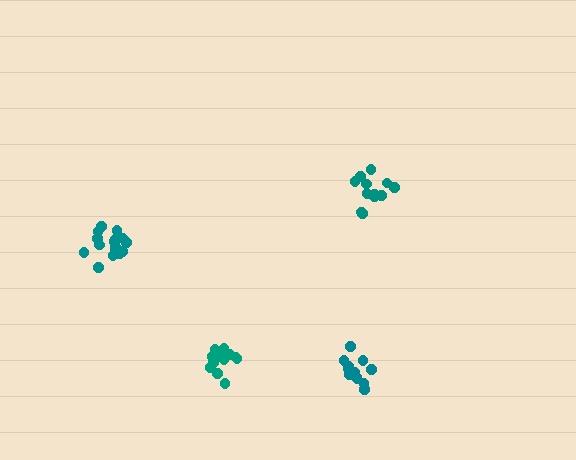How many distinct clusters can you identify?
There are 4 distinct clusters.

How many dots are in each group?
Group 1: 13 dots, Group 2: 16 dots, Group 3: 13 dots, Group 4: 13 dots (55 total).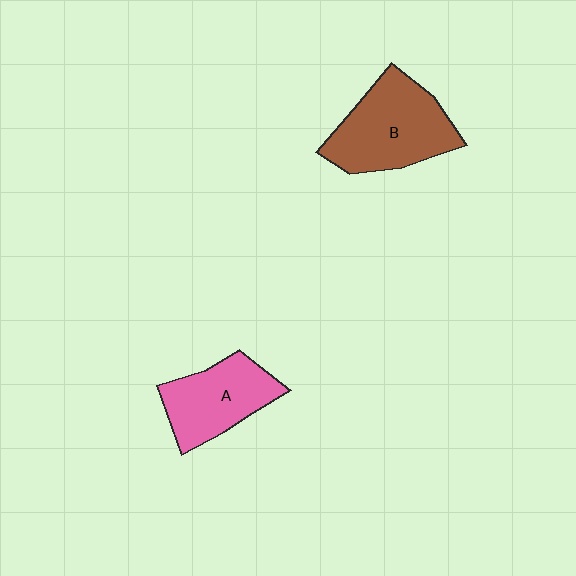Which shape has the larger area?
Shape B (brown).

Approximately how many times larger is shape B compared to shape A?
Approximately 1.3 times.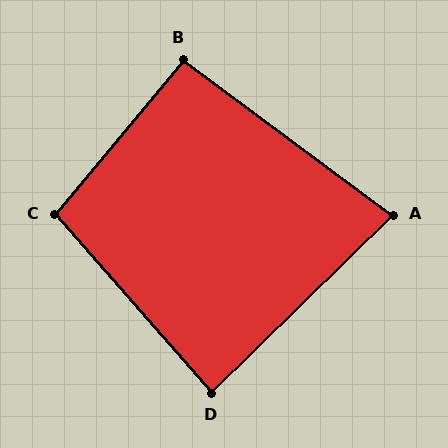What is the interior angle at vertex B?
Approximately 93 degrees (approximately right).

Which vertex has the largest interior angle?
C, at approximately 99 degrees.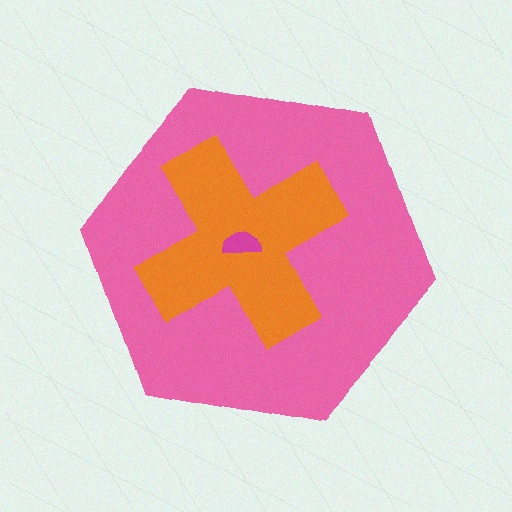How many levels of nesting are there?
3.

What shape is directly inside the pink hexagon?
The orange cross.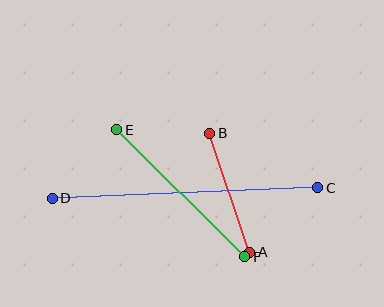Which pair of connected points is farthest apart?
Points C and D are farthest apart.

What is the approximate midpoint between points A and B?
The midpoint is at approximately (230, 193) pixels.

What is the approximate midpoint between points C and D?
The midpoint is at approximately (185, 193) pixels.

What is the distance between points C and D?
The distance is approximately 265 pixels.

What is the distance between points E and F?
The distance is approximately 180 pixels.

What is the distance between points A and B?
The distance is approximately 125 pixels.